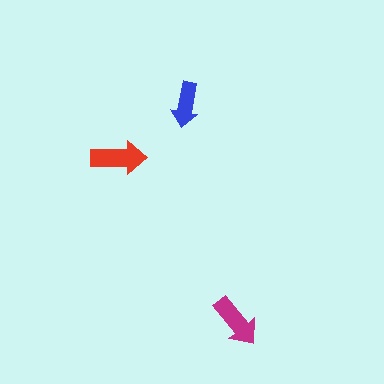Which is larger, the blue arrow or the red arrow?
The red one.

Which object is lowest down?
The magenta arrow is bottommost.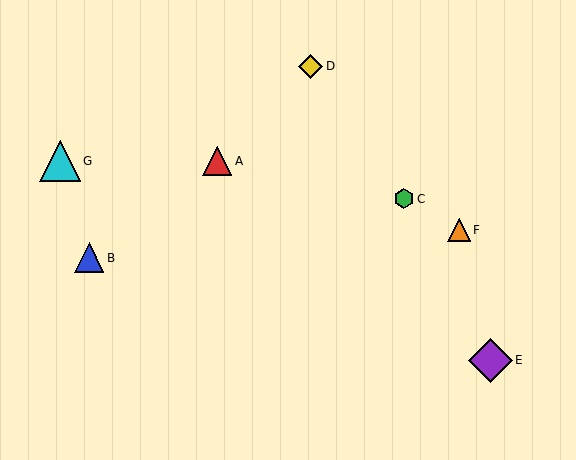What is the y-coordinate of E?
Object E is at y≈360.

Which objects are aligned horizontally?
Objects A, G are aligned horizontally.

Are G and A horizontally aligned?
Yes, both are at y≈161.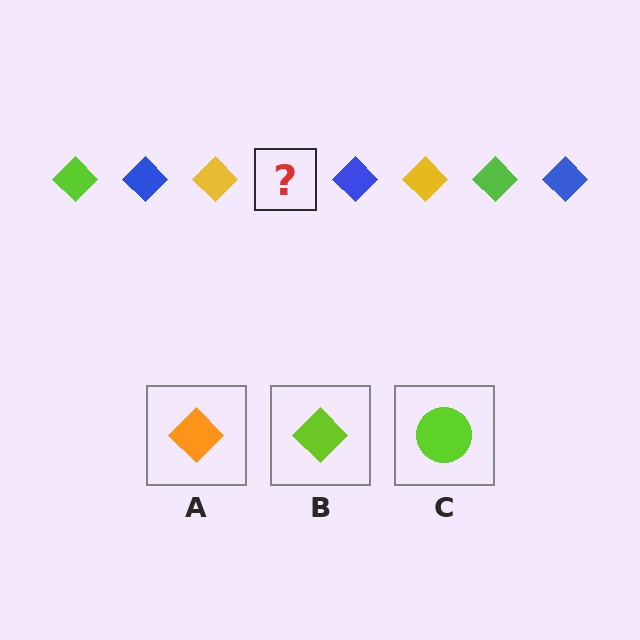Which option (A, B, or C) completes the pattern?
B.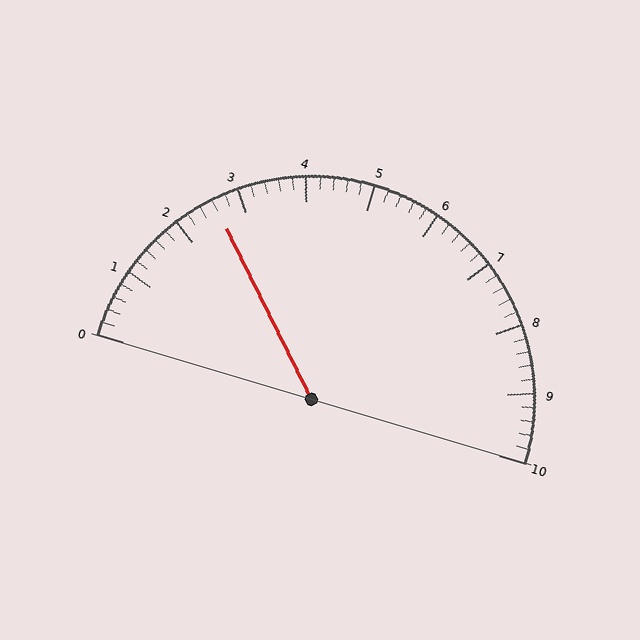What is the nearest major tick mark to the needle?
The nearest major tick mark is 3.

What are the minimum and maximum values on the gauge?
The gauge ranges from 0 to 10.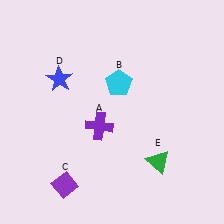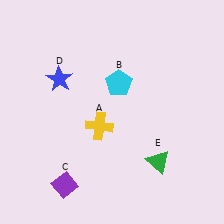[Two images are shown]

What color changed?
The cross (A) changed from purple in Image 1 to yellow in Image 2.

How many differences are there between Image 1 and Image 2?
There is 1 difference between the two images.